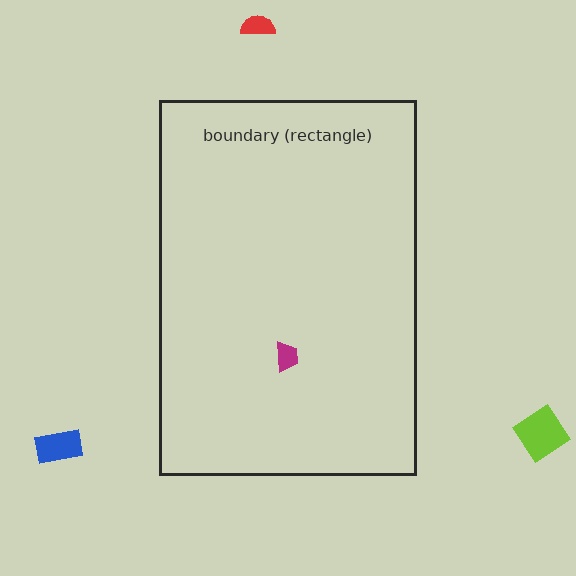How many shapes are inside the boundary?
1 inside, 3 outside.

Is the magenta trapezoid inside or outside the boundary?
Inside.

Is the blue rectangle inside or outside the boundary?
Outside.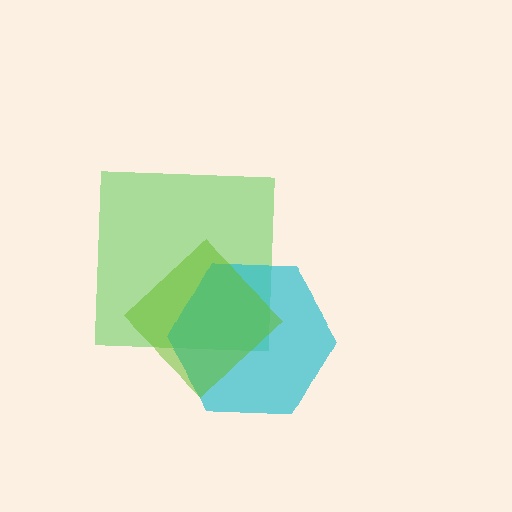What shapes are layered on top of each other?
The layered shapes are: a green square, a cyan hexagon, a lime diamond.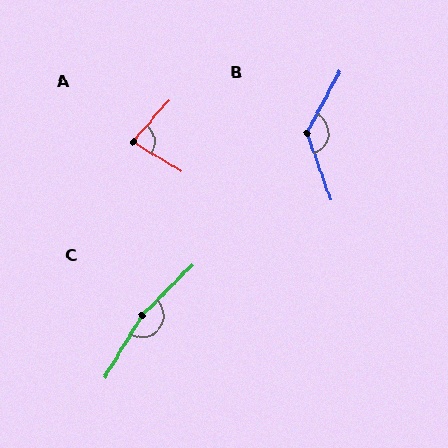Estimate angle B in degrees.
Approximately 132 degrees.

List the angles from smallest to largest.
A (80°), B (132°), C (166°).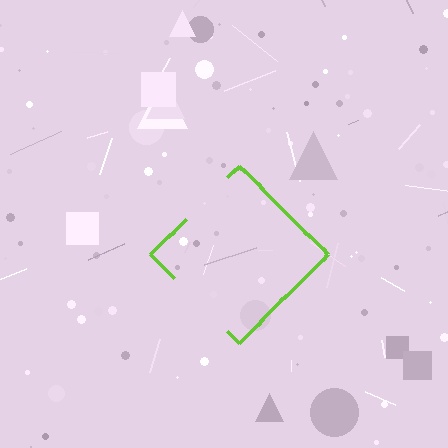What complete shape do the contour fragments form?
The contour fragments form a diamond.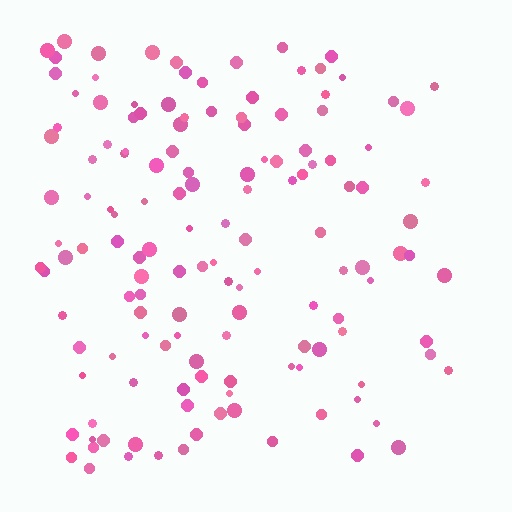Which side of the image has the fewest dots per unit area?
The right.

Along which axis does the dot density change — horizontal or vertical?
Horizontal.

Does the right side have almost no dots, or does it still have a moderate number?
Still a moderate number, just noticeably fewer than the left.